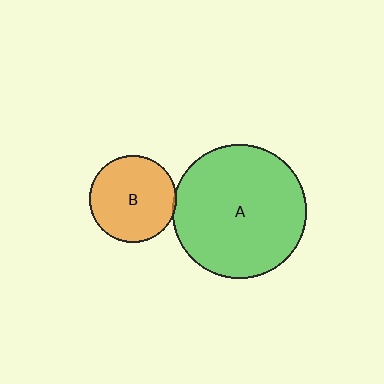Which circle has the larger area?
Circle A (green).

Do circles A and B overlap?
Yes.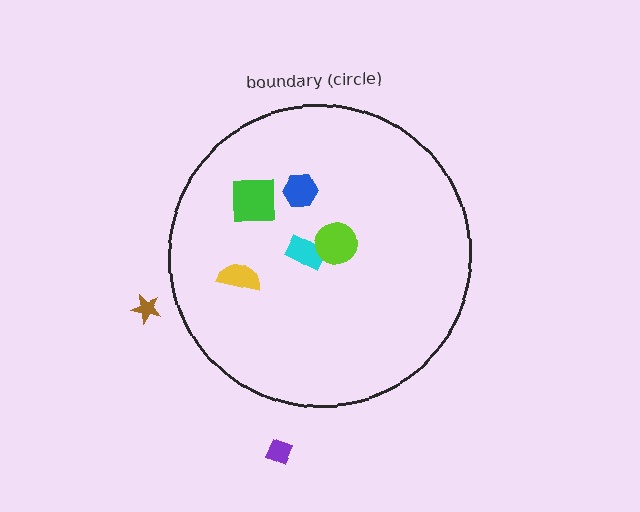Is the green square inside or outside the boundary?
Inside.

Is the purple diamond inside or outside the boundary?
Outside.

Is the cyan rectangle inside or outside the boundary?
Inside.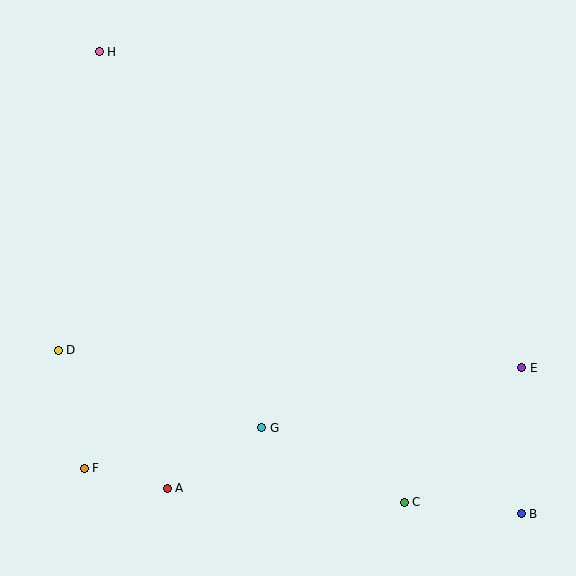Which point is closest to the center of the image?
Point G at (262, 428) is closest to the center.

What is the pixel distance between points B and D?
The distance between B and D is 491 pixels.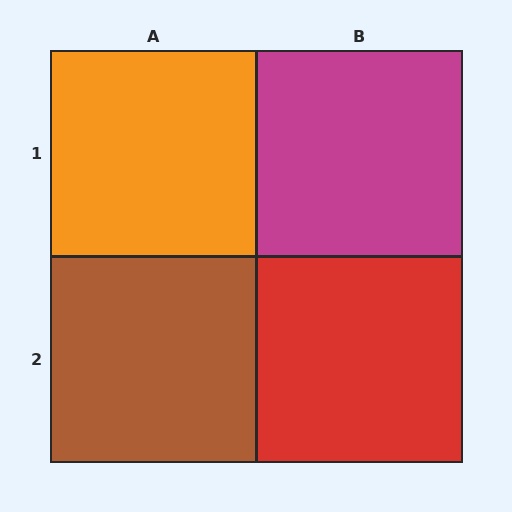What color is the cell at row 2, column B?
Red.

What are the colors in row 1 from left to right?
Orange, magenta.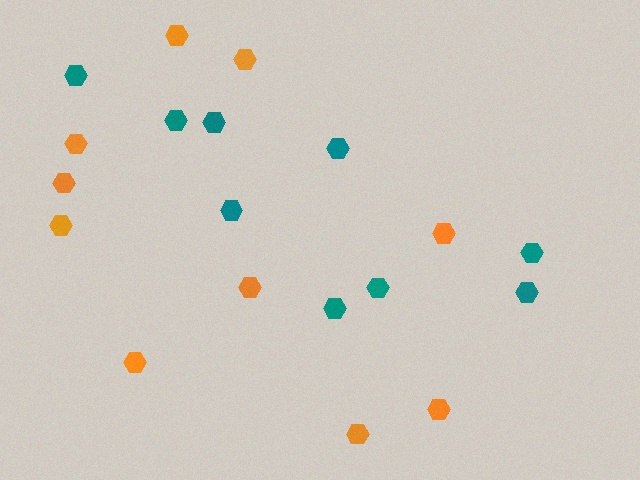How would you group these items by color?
There are 2 groups: one group of orange hexagons (10) and one group of teal hexagons (9).